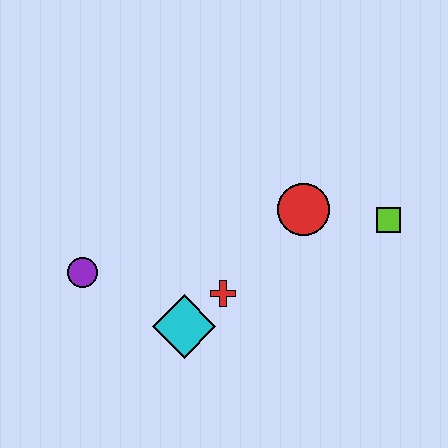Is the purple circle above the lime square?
No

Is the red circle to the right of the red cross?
Yes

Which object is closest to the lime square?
The red circle is closest to the lime square.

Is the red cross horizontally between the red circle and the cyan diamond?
Yes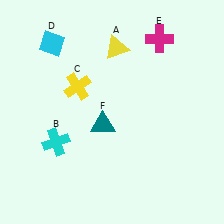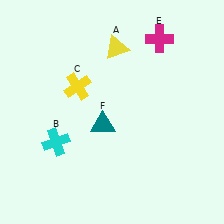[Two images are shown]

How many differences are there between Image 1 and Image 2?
There is 1 difference between the two images.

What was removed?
The cyan diamond (D) was removed in Image 2.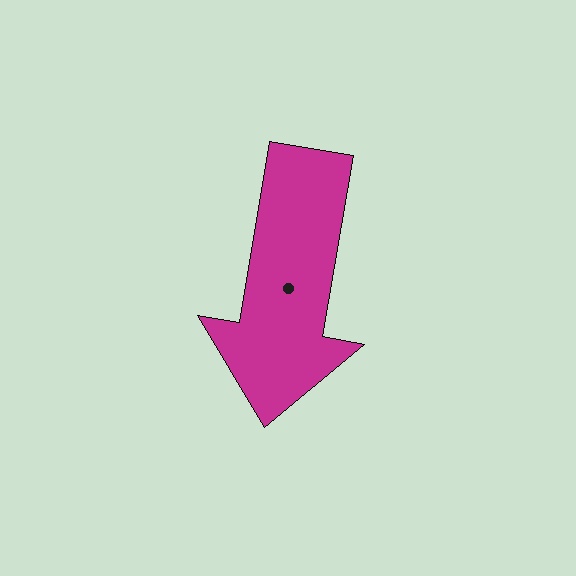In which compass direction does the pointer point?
South.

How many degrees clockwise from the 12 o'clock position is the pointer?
Approximately 190 degrees.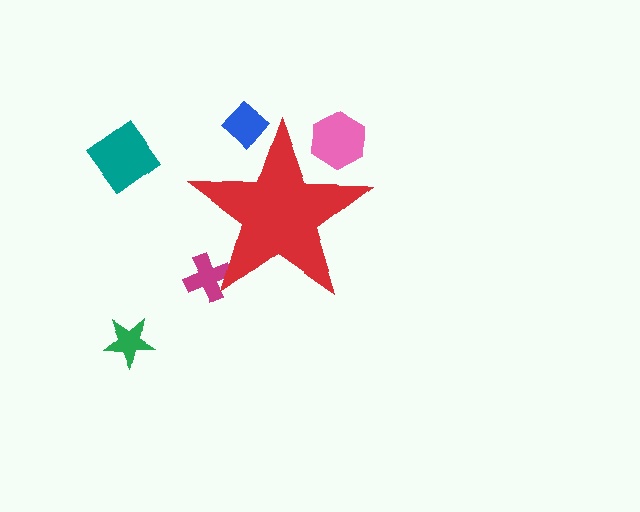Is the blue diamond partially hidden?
Yes, the blue diamond is partially hidden behind the red star.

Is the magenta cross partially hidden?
Yes, the magenta cross is partially hidden behind the red star.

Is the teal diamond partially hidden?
No, the teal diamond is fully visible.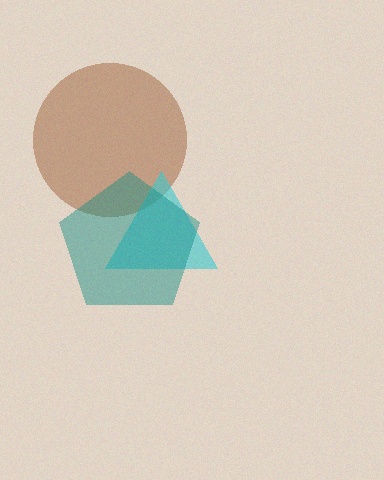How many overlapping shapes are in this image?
There are 3 overlapping shapes in the image.